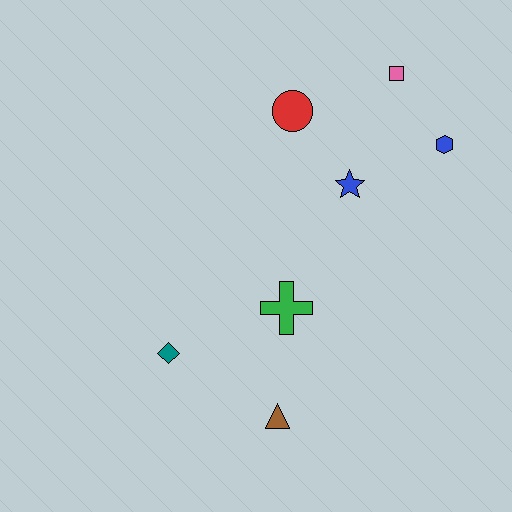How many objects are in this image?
There are 7 objects.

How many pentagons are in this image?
There are no pentagons.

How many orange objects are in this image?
There are no orange objects.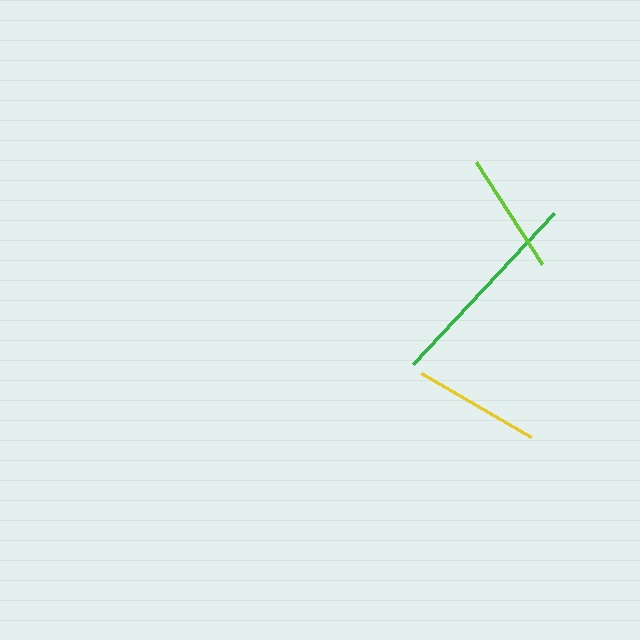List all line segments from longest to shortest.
From longest to shortest: green, yellow, lime.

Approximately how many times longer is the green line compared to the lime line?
The green line is approximately 1.7 times the length of the lime line.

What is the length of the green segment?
The green segment is approximately 207 pixels long.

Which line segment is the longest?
The green line is the longest at approximately 207 pixels.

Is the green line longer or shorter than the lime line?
The green line is longer than the lime line.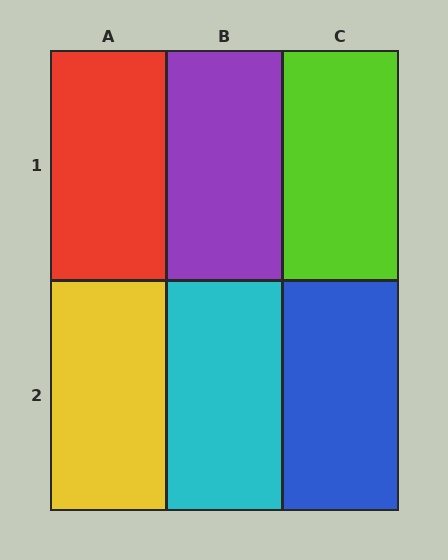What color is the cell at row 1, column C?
Lime.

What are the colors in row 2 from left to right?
Yellow, cyan, blue.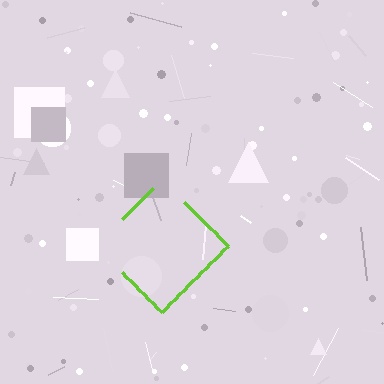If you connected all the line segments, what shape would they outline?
They would outline a diamond.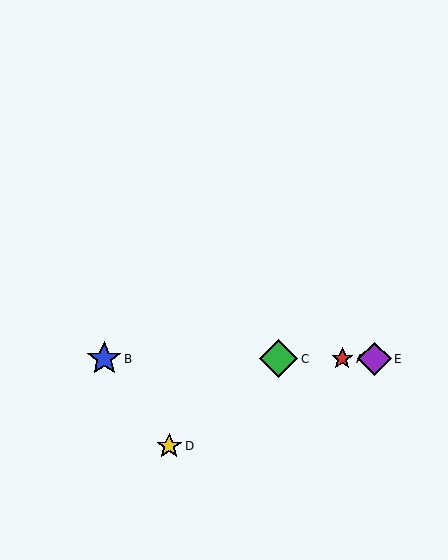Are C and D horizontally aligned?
No, C is at y≈359 and D is at y≈446.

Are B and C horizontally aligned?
Yes, both are at y≈359.